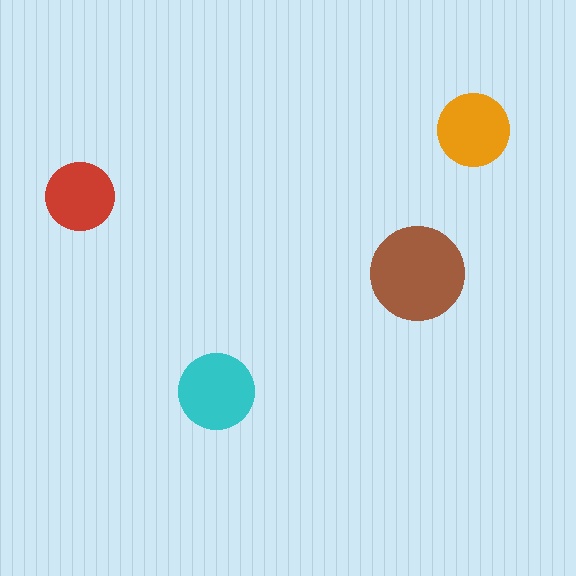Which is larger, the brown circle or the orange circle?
The brown one.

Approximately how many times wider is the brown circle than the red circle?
About 1.5 times wider.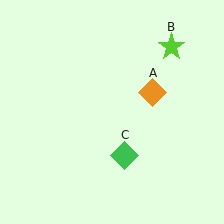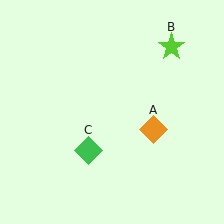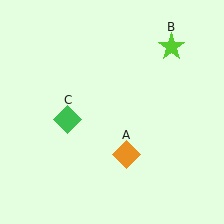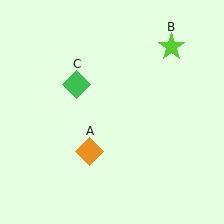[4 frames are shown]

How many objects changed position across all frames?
2 objects changed position: orange diamond (object A), green diamond (object C).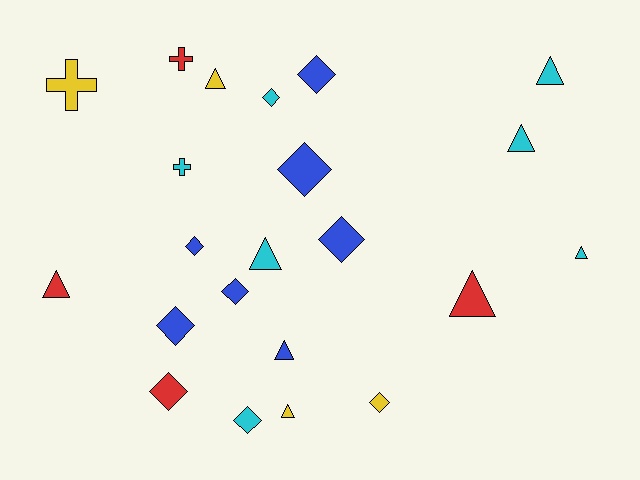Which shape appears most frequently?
Diamond, with 10 objects.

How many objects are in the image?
There are 22 objects.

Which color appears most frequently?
Cyan, with 7 objects.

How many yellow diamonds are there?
There is 1 yellow diamond.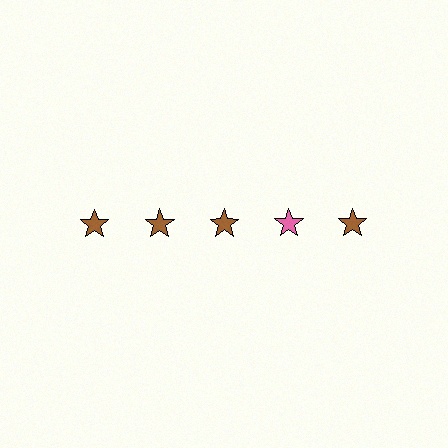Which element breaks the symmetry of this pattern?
The pink star in the top row, second from right column breaks the symmetry. All other shapes are brown stars.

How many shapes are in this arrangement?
There are 5 shapes arranged in a grid pattern.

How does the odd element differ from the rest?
It has a different color: pink instead of brown.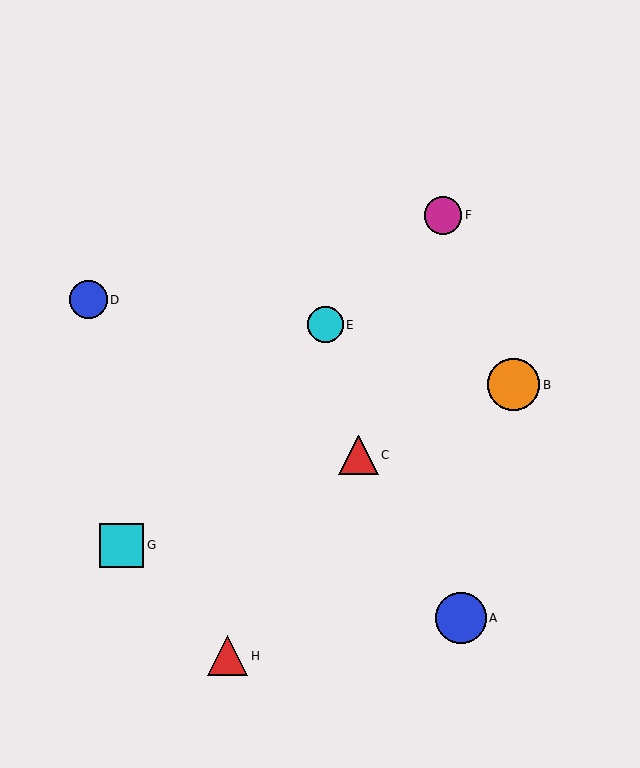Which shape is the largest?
The orange circle (labeled B) is the largest.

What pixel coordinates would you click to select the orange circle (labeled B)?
Click at (513, 385) to select the orange circle B.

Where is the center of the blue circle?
The center of the blue circle is at (89, 300).